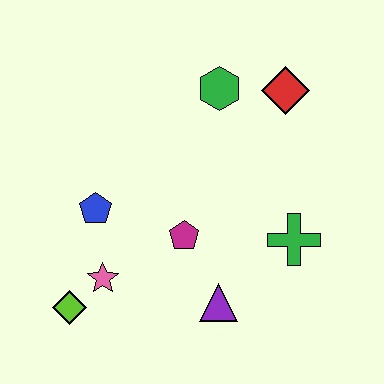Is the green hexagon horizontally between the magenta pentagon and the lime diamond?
No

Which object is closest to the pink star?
The lime diamond is closest to the pink star.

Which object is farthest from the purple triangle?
The red diamond is farthest from the purple triangle.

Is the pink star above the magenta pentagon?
No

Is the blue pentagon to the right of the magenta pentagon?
No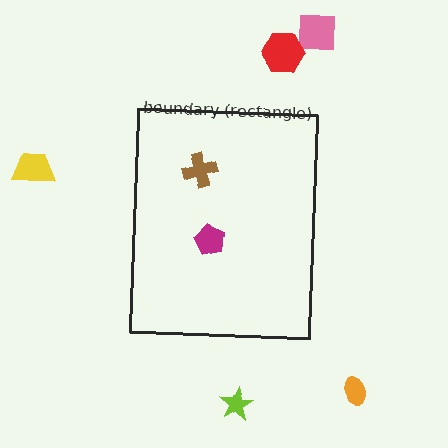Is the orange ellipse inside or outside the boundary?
Outside.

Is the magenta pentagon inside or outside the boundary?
Inside.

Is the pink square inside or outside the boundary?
Outside.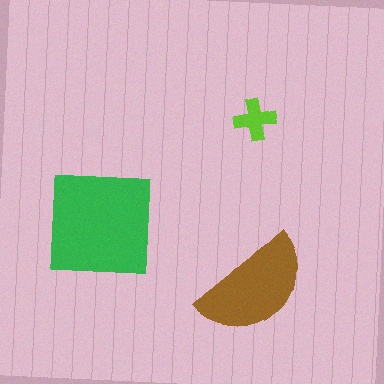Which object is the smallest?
The lime cross.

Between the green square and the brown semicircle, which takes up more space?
The green square.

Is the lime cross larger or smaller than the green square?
Smaller.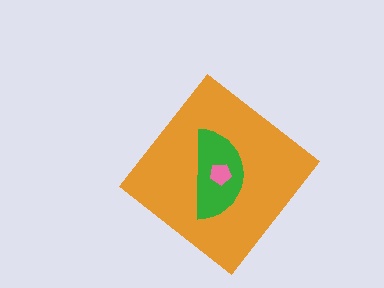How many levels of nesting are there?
3.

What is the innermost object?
The pink pentagon.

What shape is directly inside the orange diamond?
The green semicircle.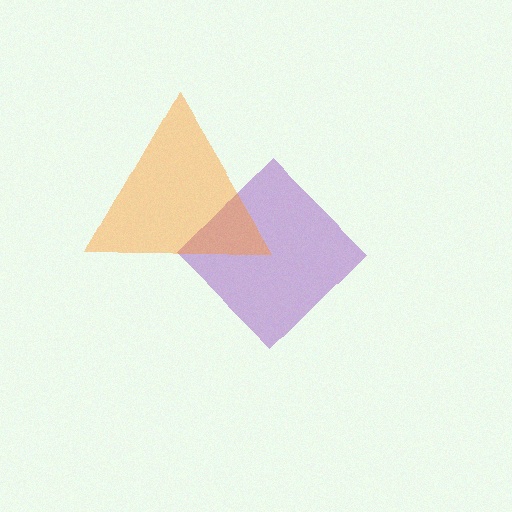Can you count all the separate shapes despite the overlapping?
Yes, there are 2 separate shapes.